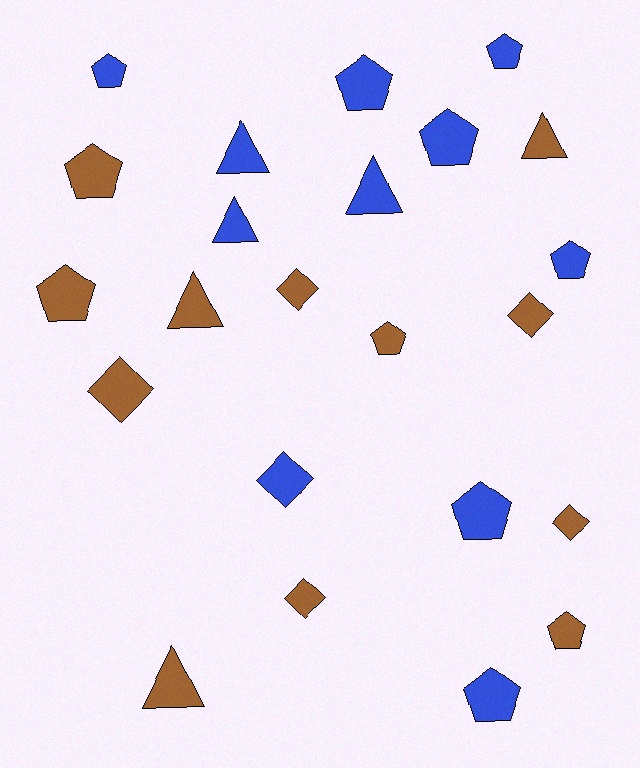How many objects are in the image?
There are 23 objects.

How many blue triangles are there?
There are 3 blue triangles.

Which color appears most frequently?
Brown, with 12 objects.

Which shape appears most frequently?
Pentagon, with 11 objects.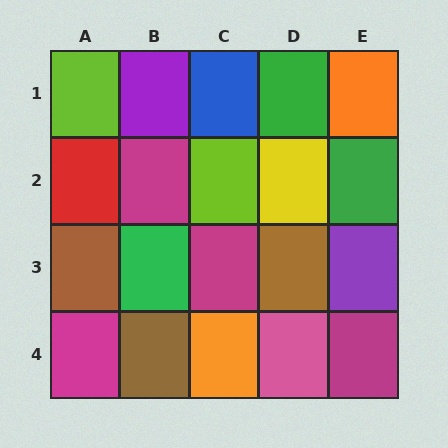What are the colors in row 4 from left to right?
Magenta, brown, orange, pink, magenta.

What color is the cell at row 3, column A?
Brown.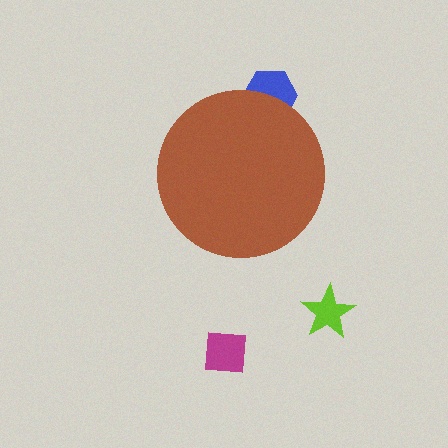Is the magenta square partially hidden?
No, the magenta square is fully visible.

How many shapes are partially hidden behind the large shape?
1 shape is partially hidden.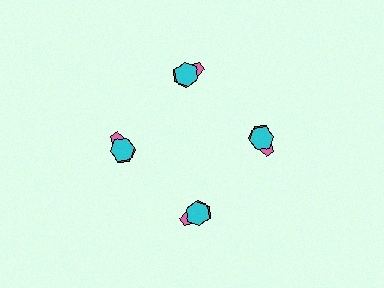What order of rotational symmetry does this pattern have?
This pattern has 4-fold rotational symmetry.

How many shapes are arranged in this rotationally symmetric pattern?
There are 12 shapes, arranged in 4 groups of 3.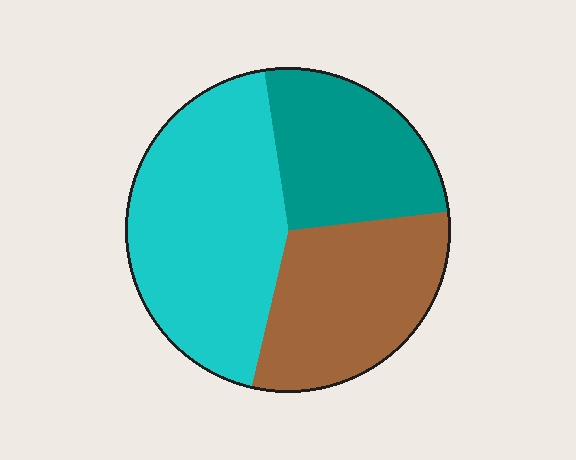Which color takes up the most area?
Cyan, at roughly 45%.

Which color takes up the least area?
Teal, at roughly 25%.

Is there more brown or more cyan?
Cyan.